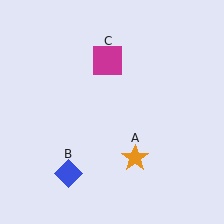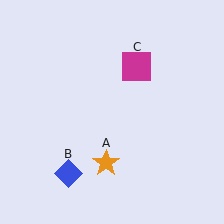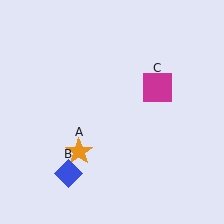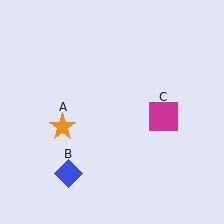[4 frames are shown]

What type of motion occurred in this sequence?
The orange star (object A), magenta square (object C) rotated clockwise around the center of the scene.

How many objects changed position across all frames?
2 objects changed position: orange star (object A), magenta square (object C).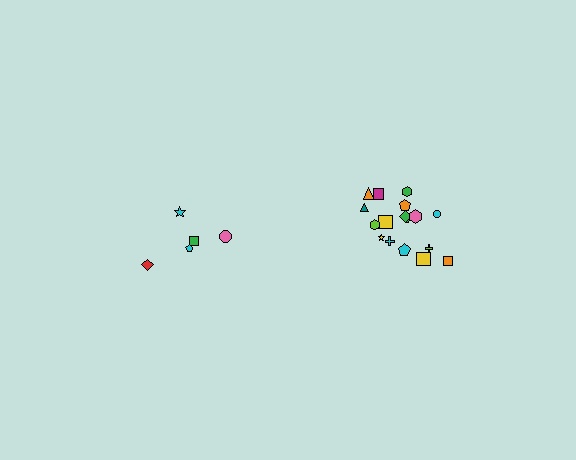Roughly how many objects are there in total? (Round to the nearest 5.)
Roughly 25 objects in total.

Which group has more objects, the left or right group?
The right group.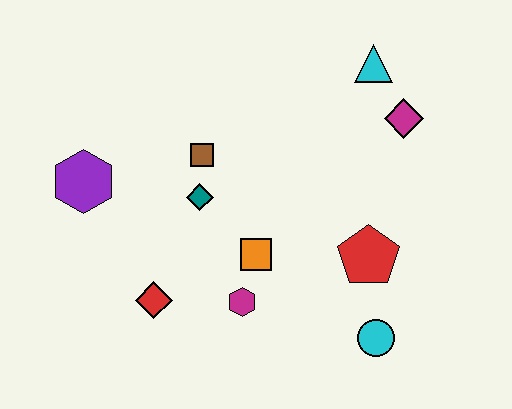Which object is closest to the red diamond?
The magenta hexagon is closest to the red diamond.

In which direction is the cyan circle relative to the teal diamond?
The cyan circle is to the right of the teal diamond.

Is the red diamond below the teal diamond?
Yes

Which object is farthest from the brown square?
The cyan circle is farthest from the brown square.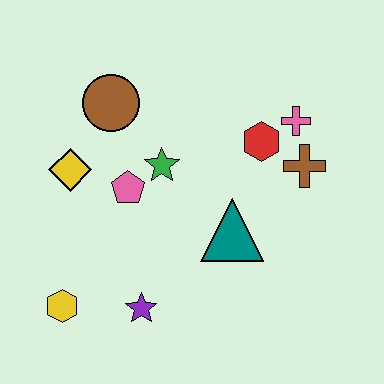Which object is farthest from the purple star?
The pink cross is farthest from the purple star.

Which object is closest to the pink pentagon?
The green star is closest to the pink pentagon.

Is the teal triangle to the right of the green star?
Yes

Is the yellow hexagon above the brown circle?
No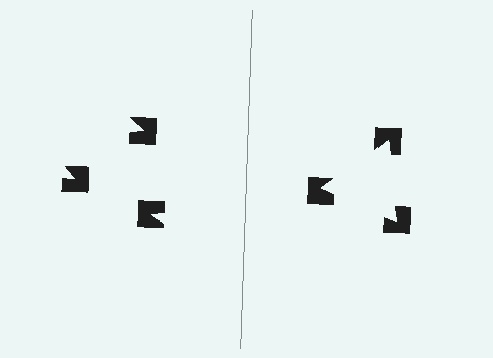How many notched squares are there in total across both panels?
6 — 3 on each side.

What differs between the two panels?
The notched squares are positioned identically on both sides; only the wedge orientations differ. On the right they align to a triangle; on the left they are misaligned.